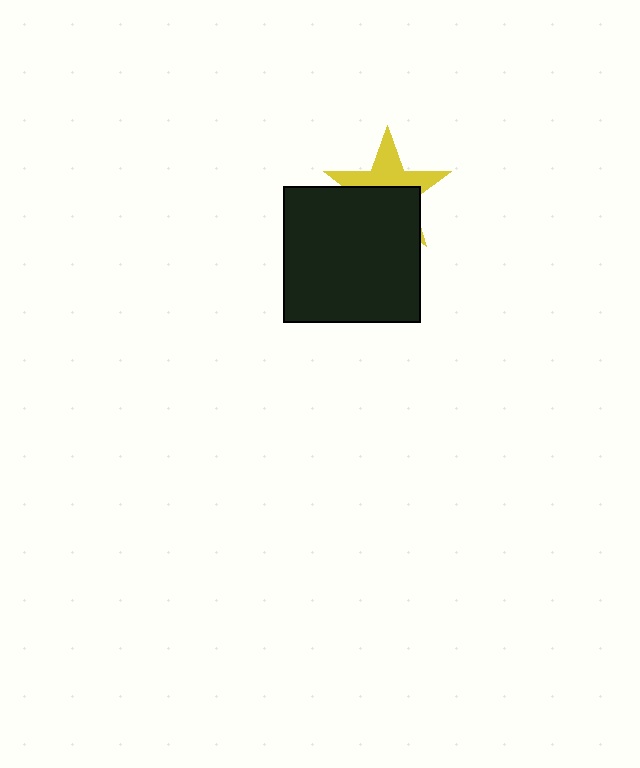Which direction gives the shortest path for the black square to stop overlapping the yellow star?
Moving down gives the shortest separation.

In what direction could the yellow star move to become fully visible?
The yellow star could move up. That would shift it out from behind the black square entirely.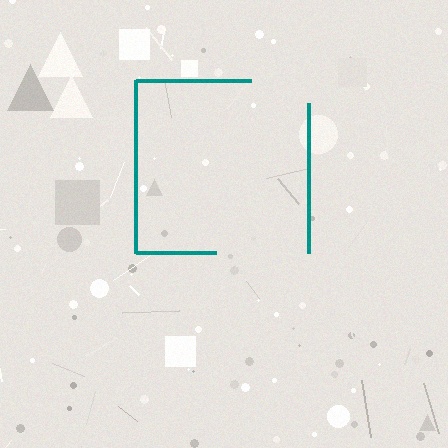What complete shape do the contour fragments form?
The contour fragments form a square.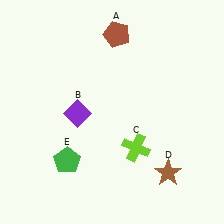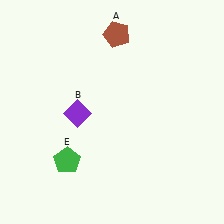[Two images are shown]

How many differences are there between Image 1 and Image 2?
There are 2 differences between the two images.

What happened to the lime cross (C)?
The lime cross (C) was removed in Image 2. It was in the bottom-right area of Image 1.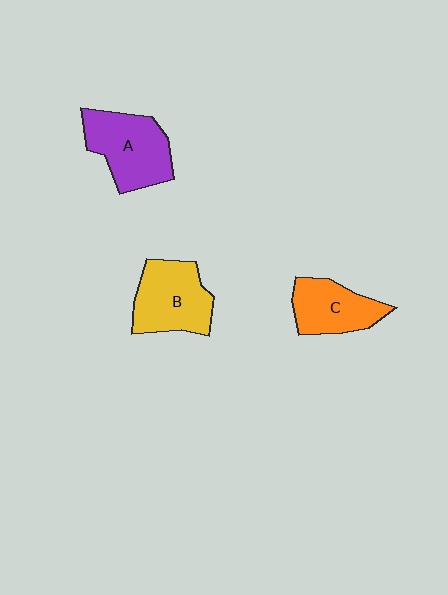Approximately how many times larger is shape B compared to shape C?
Approximately 1.2 times.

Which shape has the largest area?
Shape A (purple).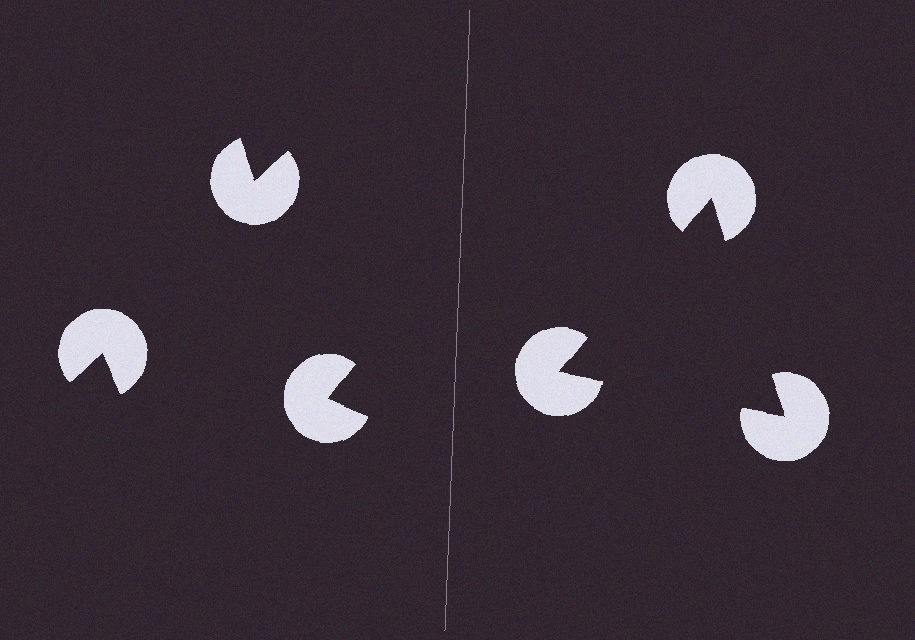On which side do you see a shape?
An illusory triangle appears on the right side. On the left side the wedge cuts are rotated, so no coherent shape forms.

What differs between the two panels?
The pac-man discs are positioned identically on both sides; only the wedge orientations differ. On the right they align to a triangle; on the left they are misaligned.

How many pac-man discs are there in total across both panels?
6 — 3 on each side.